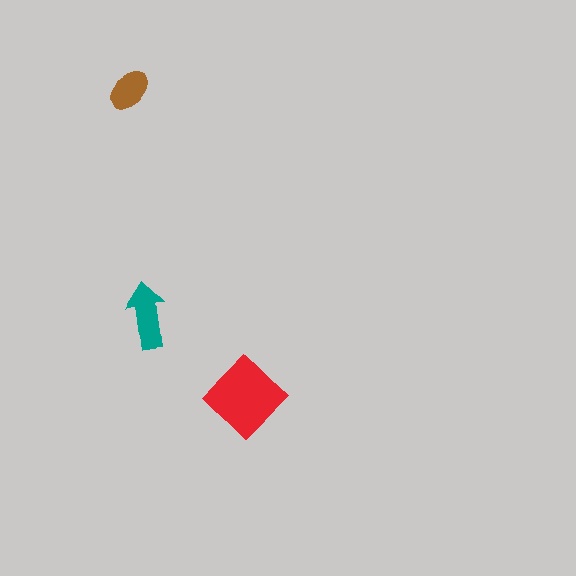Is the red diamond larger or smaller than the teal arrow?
Larger.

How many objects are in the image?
There are 3 objects in the image.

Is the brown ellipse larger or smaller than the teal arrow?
Smaller.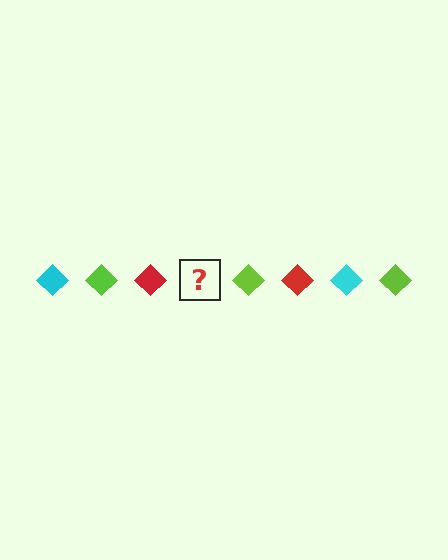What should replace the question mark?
The question mark should be replaced with a cyan diamond.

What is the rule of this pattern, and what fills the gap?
The rule is that the pattern cycles through cyan, lime, red diamonds. The gap should be filled with a cyan diamond.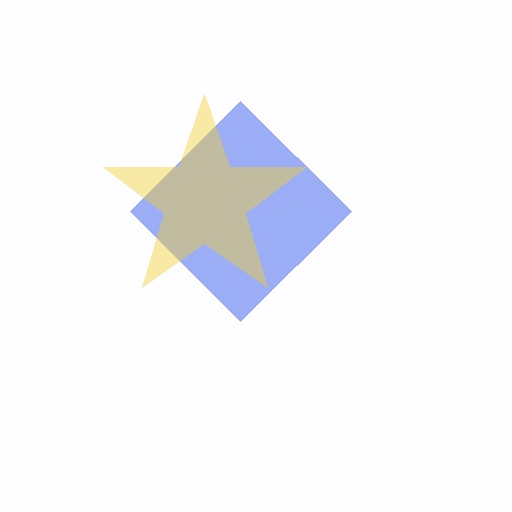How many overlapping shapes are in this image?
There are 2 overlapping shapes in the image.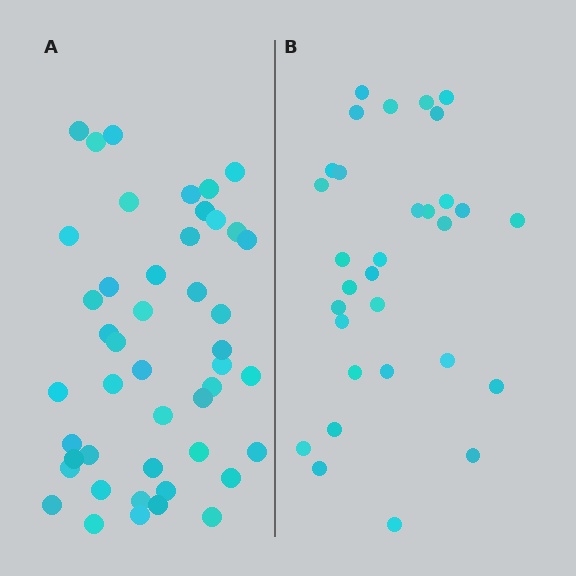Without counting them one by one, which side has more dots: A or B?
Region A (the left region) has more dots.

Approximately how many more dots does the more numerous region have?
Region A has approximately 15 more dots than region B.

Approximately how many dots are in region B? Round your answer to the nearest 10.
About 30 dots. (The exact count is 31, which rounds to 30.)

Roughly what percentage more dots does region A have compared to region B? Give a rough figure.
About 50% more.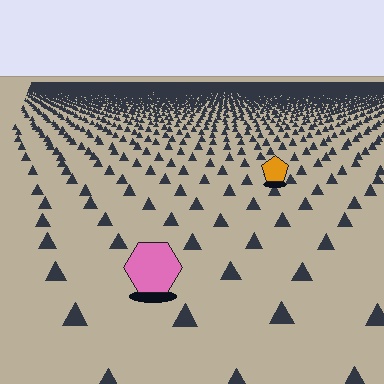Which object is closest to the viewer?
The pink hexagon is closest. The texture marks near it are larger and more spread out.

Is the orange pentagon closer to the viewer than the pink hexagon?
No. The pink hexagon is closer — you can tell from the texture gradient: the ground texture is coarser near it.